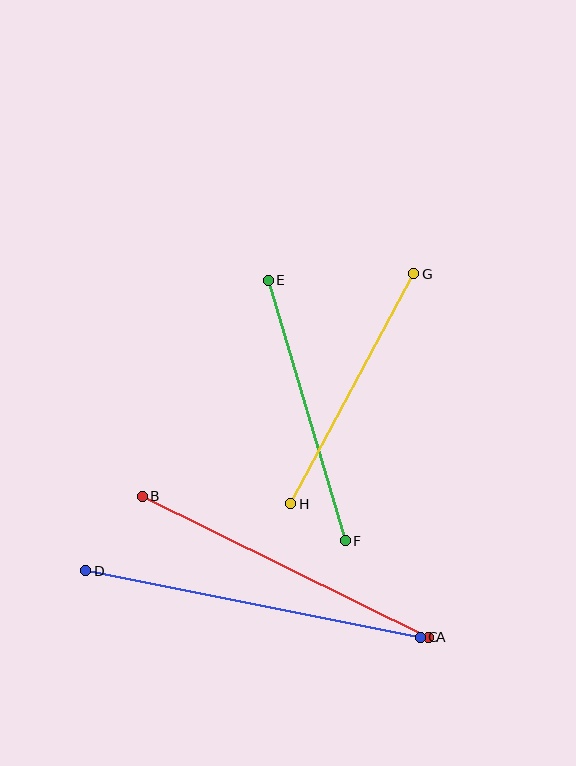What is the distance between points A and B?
The distance is approximately 319 pixels.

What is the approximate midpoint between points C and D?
The midpoint is at approximately (253, 604) pixels.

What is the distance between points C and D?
The distance is approximately 341 pixels.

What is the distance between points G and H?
The distance is approximately 261 pixels.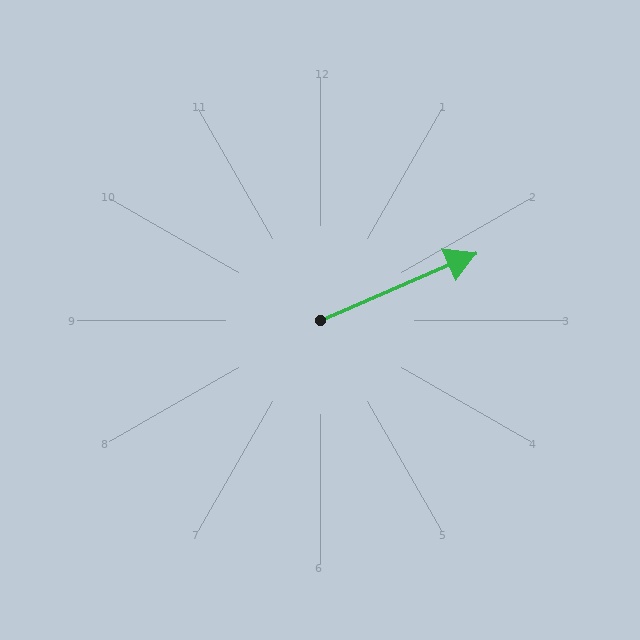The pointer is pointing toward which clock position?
Roughly 2 o'clock.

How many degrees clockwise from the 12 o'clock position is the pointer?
Approximately 67 degrees.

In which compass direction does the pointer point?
Northeast.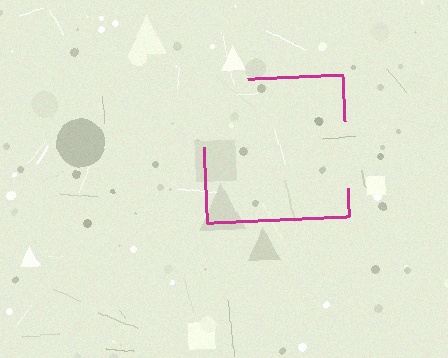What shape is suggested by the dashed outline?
The dashed outline suggests a square.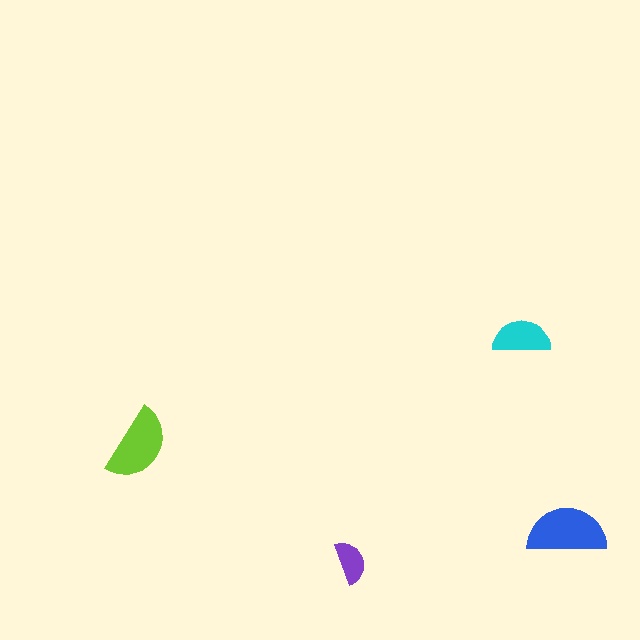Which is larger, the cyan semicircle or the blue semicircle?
The blue one.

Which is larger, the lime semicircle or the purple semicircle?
The lime one.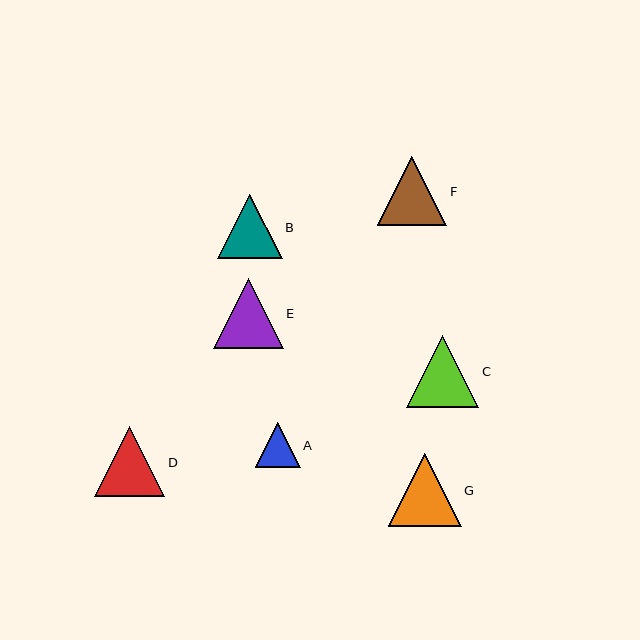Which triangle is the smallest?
Triangle A is the smallest with a size of approximately 45 pixels.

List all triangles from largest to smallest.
From largest to smallest: G, C, D, E, F, B, A.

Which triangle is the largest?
Triangle G is the largest with a size of approximately 73 pixels.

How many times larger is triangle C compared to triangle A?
Triangle C is approximately 1.6 times the size of triangle A.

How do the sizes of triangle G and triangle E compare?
Triangle G and triangle E are approximately the same size.